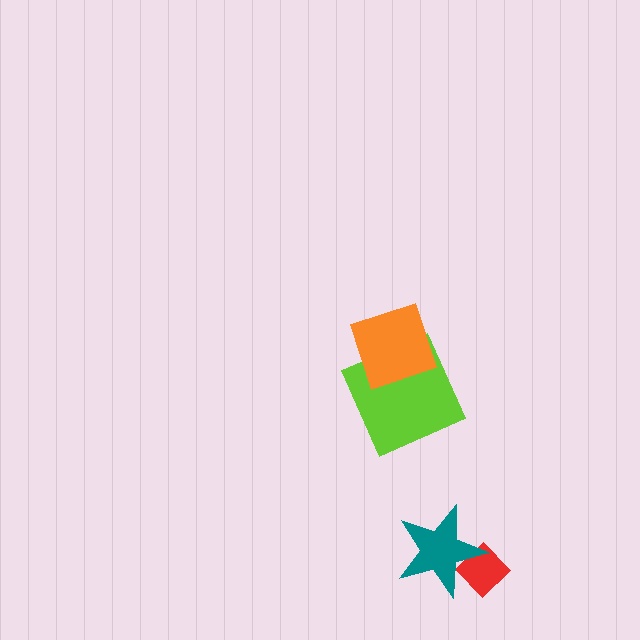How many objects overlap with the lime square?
1 object overlaps with the lime square.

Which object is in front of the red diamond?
The teal star is in front of the red diamond.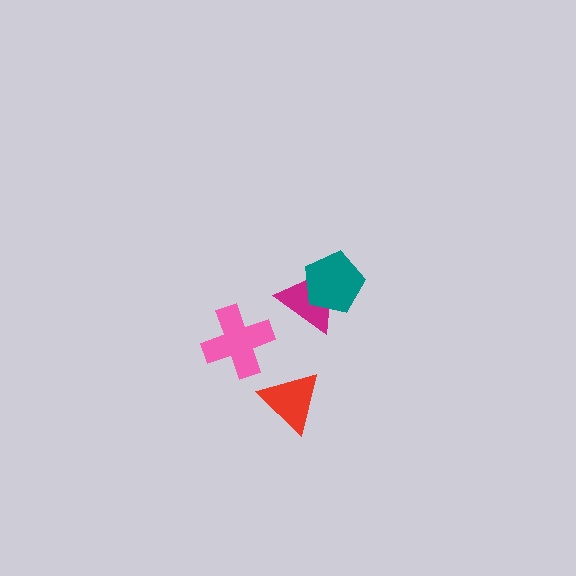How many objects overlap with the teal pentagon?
1 object overlaps with the teal pentagon.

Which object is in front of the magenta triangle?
The teal pentagon is in front of the magenta triangle.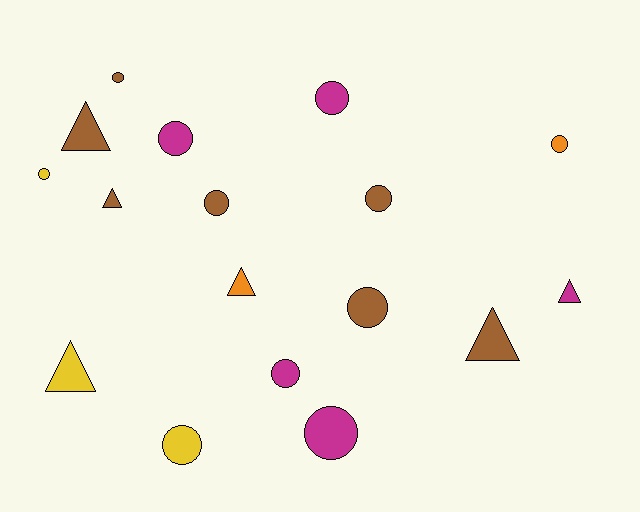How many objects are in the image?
There are 17 objects.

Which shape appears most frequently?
Circle, with 11 objects.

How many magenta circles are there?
There are 4 magenta circles.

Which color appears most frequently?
Brown, with 7 objects.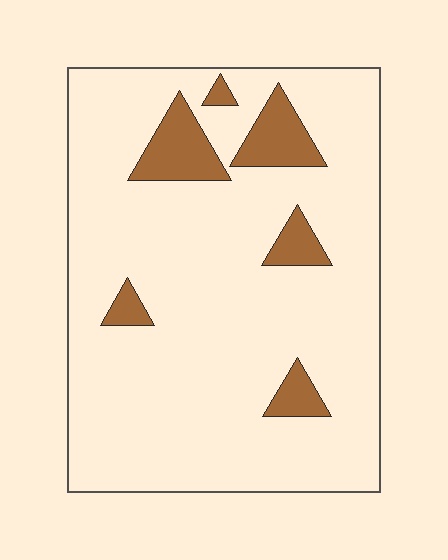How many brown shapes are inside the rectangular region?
6.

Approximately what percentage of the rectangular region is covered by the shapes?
Approximately 10%.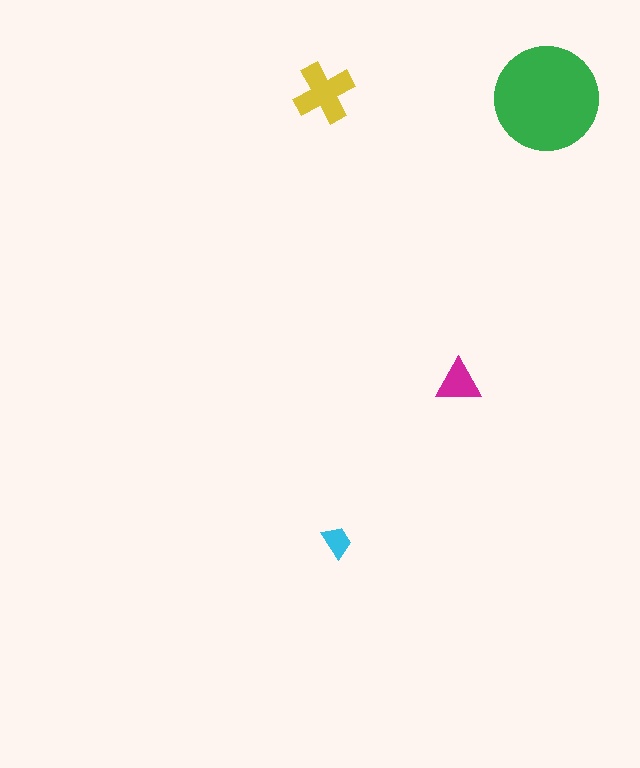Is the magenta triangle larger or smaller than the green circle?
Smaller.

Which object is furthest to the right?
The green circle is rightmost.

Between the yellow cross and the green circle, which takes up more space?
The green circle.